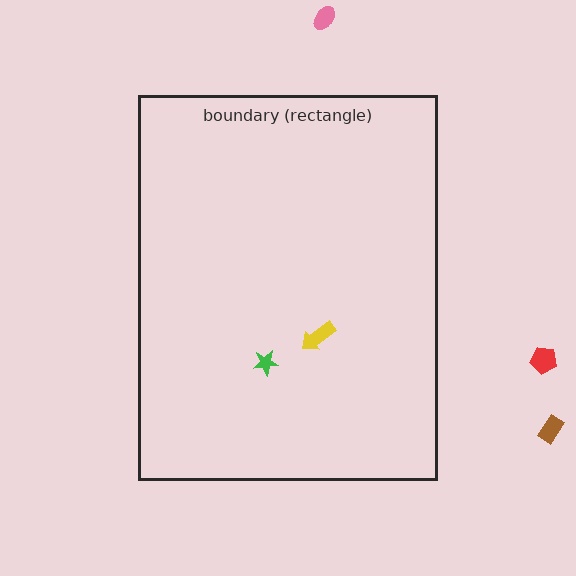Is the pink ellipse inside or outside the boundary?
Outside.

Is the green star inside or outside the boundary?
Inside.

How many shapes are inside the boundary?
2 inside, 3 outside.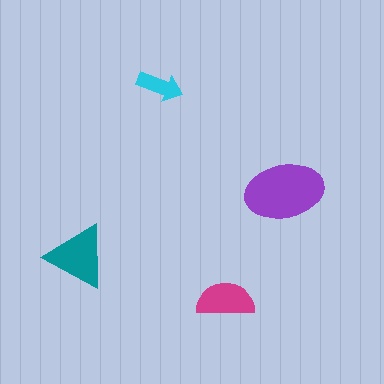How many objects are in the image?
There are 4 objects in the image.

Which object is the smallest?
The cyan arrow.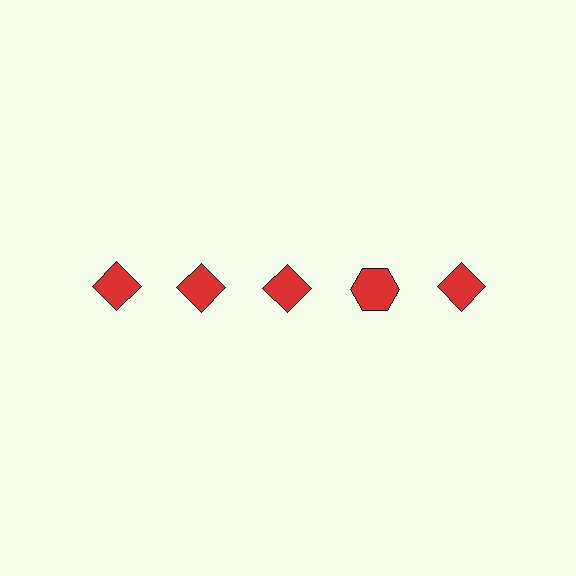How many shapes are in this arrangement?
There are 5 shapes arranged in a grid pattern.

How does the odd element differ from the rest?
It has a different shape: hexagon instead of diamond.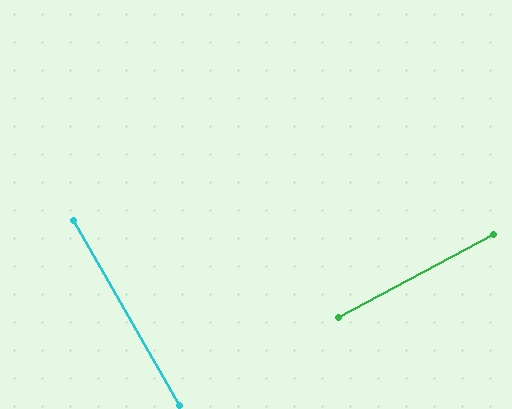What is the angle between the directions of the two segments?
Approximately 88 degrees.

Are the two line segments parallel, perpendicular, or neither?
Perpendicular — they meet at approximately 88°.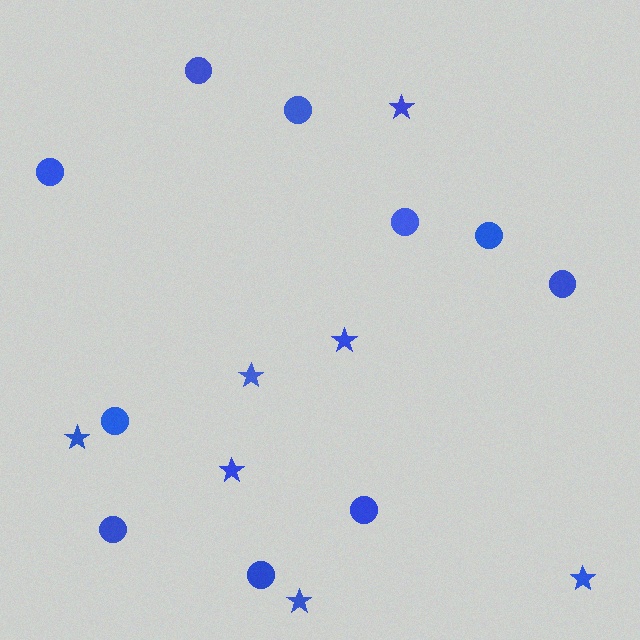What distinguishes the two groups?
There are 2 groups: one group of circles (10) and one group of stars (7).